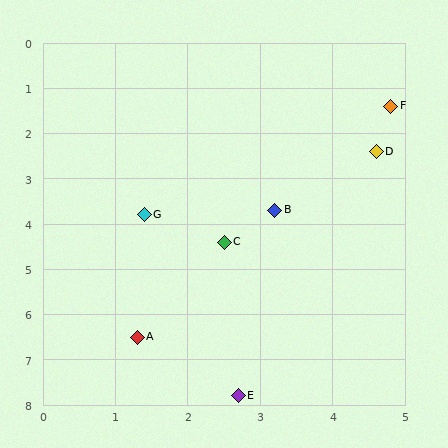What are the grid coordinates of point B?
Point B is at approximately (3.2, 3.7).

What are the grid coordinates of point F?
Point F is at approximately (4.8, 1.4).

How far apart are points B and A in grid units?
Points B and A are about 3.4 grid units apart.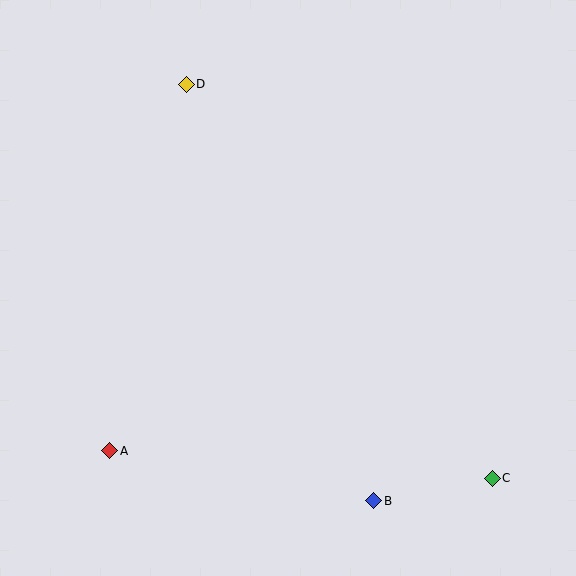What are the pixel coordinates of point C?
Point C is at (492, 478).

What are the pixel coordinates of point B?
Point B is at (374, 501).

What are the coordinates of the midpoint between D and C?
The midpoint between D and C is at (339, 281).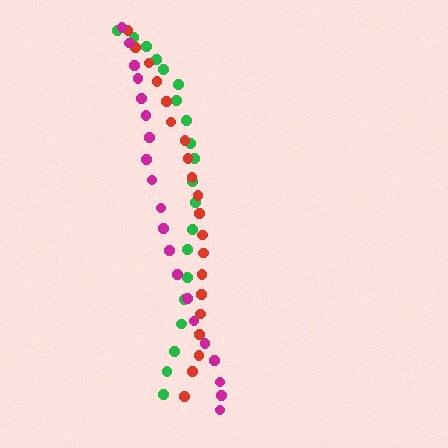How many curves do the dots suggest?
There are 3 distinct paths.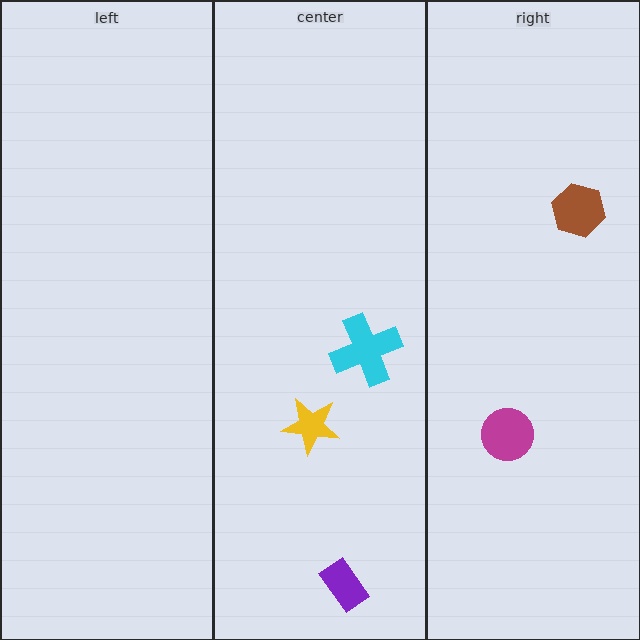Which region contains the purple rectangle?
The center region.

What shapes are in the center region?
The yellow star, the purple rectangle, the cyan cross.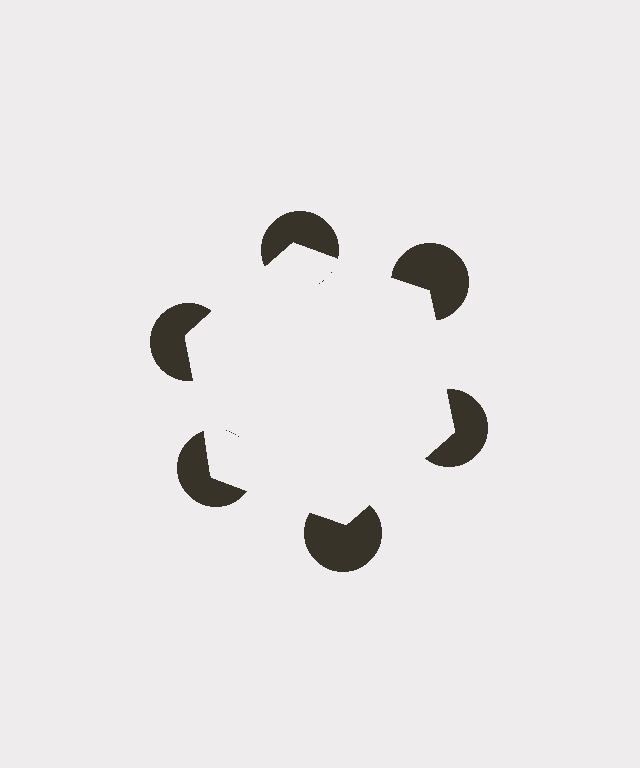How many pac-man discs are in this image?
There are 6 — one at each vertex of the illusory hexagon.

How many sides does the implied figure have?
6 sides.